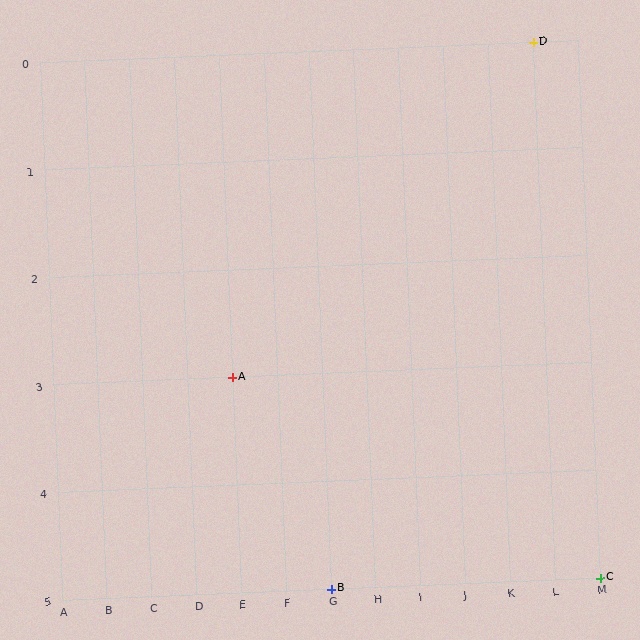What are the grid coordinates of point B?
Point B is at grid coordinates (G, 5).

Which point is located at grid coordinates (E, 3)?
Point A is at (E, 3).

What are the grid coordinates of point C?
Point C is at grid coordinates (M, 5).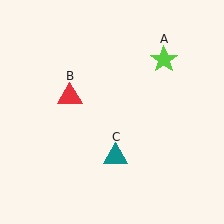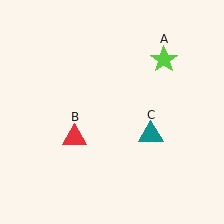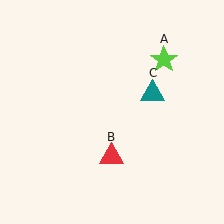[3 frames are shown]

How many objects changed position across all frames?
2 objects changed position: red triangle (object B), teal triangle (object C).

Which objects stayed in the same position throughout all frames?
Lime star (object A) remained stationary.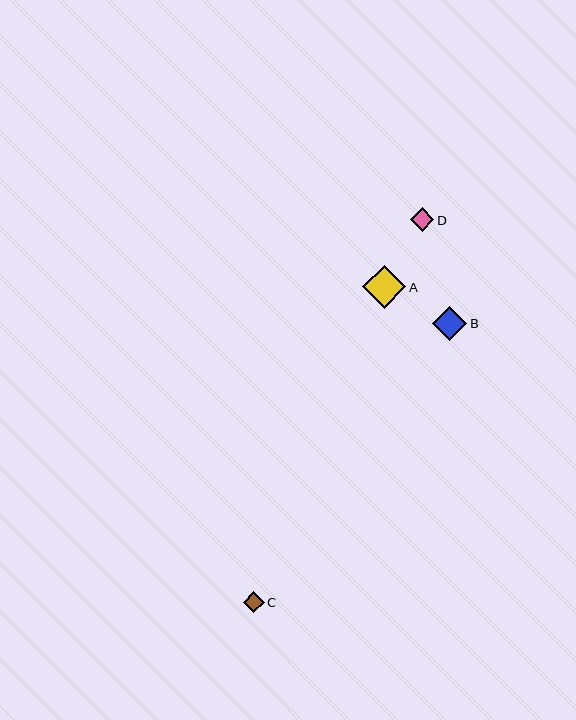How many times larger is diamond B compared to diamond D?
Diamond B is approximately 1.4 times the size of diamond D.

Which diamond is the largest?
Diamond A is the largest with a size of approximately 43 pixels.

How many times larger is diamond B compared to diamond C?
Diamond B is approximately 1.6 times the size of diamond C.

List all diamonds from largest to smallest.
From largest to smallest: A, B, D, C.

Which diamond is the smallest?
Diamond C is the smallest with a size of approximately 21 pixels.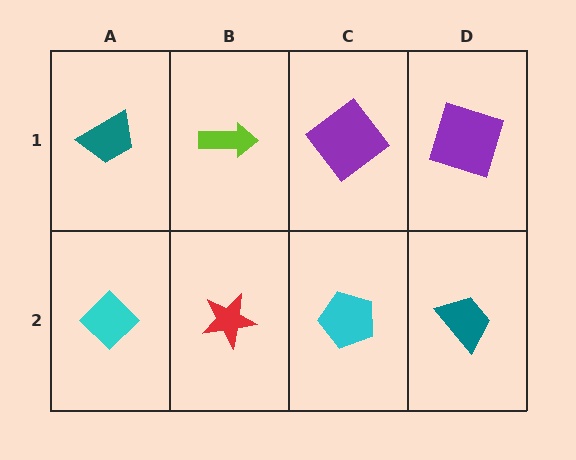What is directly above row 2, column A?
A teal trapezoid.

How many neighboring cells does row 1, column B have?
3.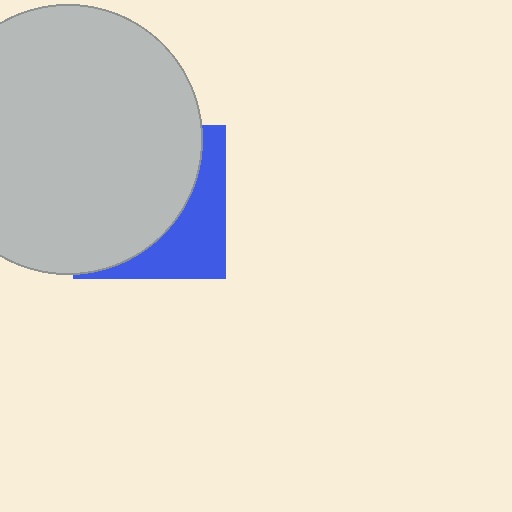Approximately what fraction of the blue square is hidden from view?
Roughly 66% of the blue square is hidden behind the light gray circle.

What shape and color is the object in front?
The object in front is a light gray circle.